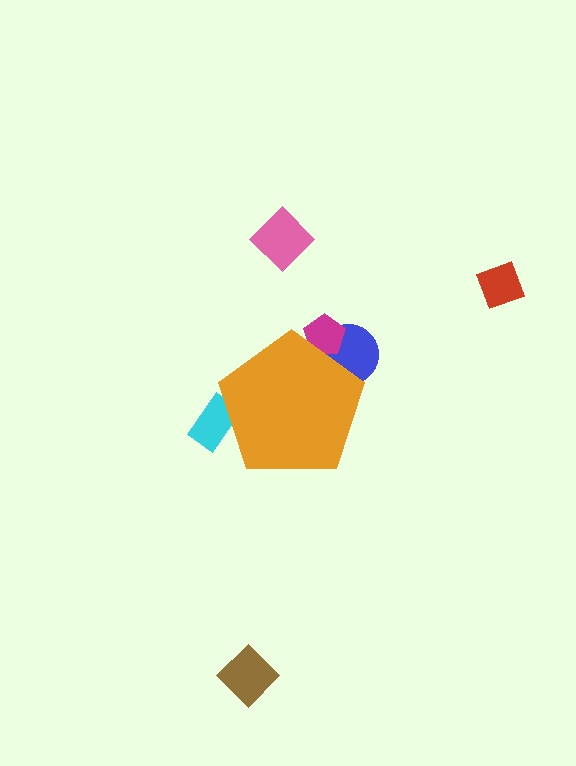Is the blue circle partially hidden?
Yes, the blue circle is partially hidden behind the orange pentagon.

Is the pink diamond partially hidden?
No, the pink diamond is fully visible.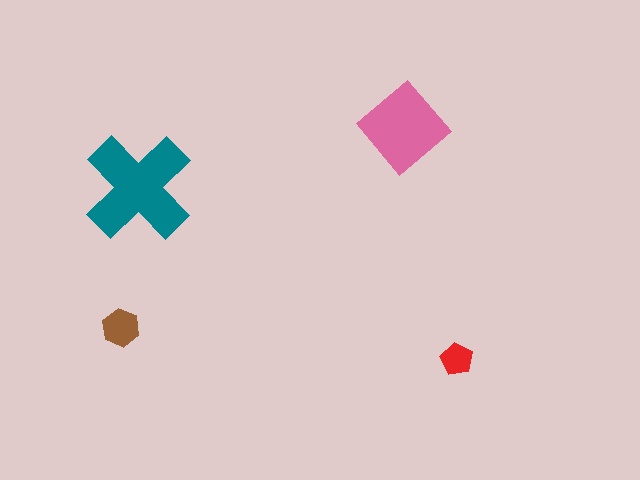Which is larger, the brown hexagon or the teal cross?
The teal cross.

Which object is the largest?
The teal cross.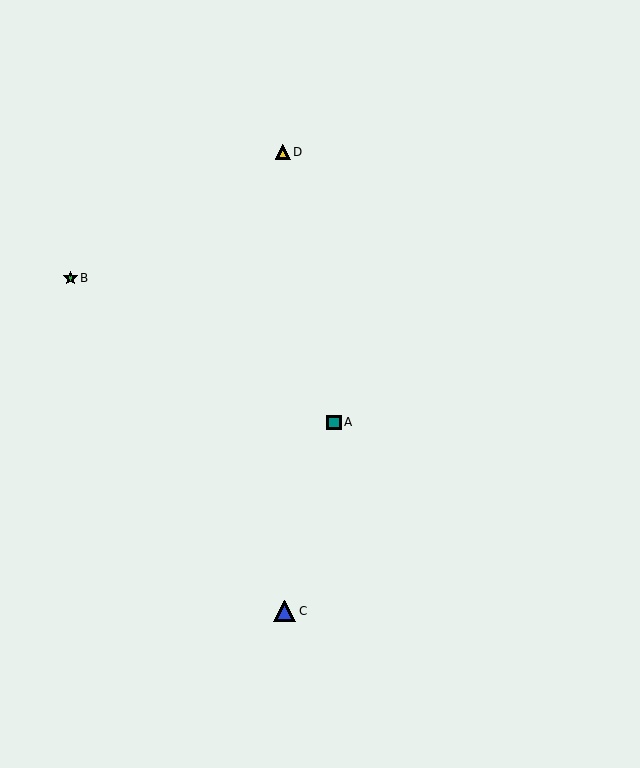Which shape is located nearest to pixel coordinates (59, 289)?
The green star (labeled B) at (70, 278) is nearest to that location.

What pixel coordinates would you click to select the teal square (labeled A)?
Click at (334, 422) to select the teal square A.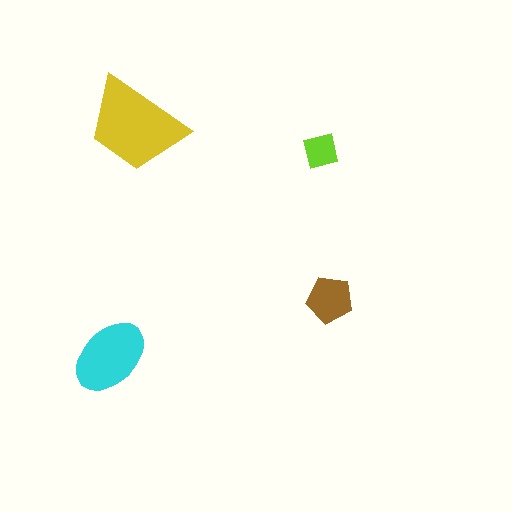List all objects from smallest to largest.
The lime square, the brown pentagon, the cyan ellipse, the yellow trapezoid.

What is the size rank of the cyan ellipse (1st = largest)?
2nd.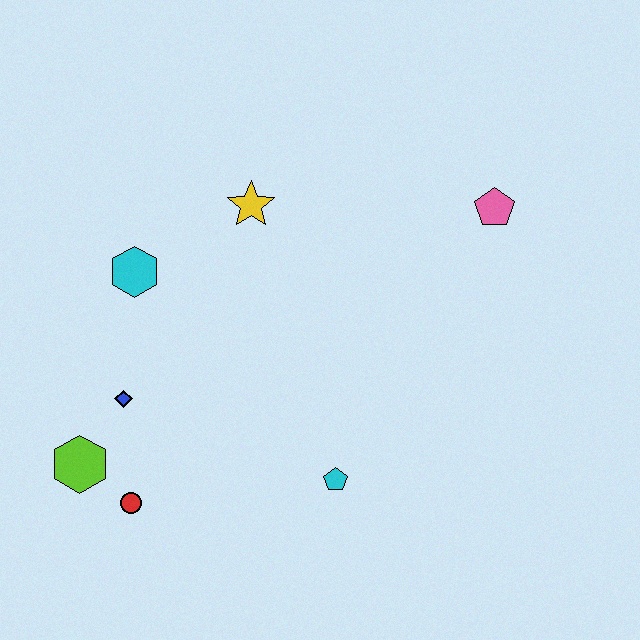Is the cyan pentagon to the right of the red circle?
Yes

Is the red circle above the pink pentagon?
No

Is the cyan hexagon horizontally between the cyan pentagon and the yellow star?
No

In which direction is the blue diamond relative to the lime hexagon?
The blue diamond is above the lime hexagon.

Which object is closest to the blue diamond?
The lime hexagon is closest to the blue diamond.